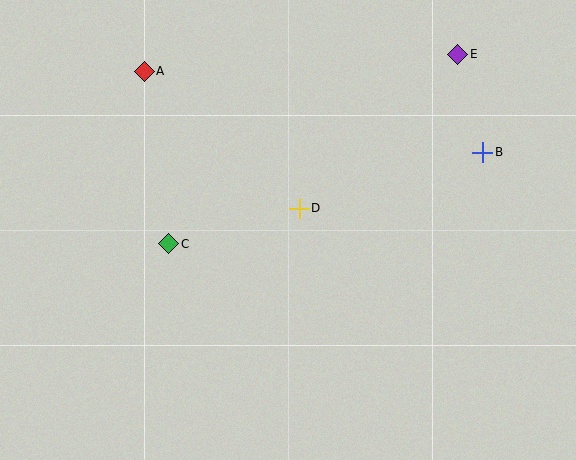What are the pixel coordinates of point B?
Point B is at (483, 152).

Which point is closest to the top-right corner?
Point E is closest to the top-right corner.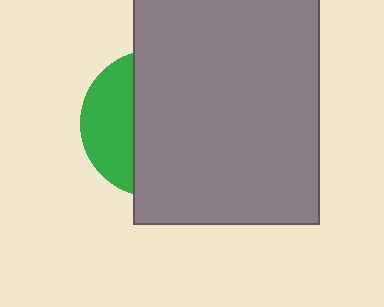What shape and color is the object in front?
The object in front is a gray rectangle.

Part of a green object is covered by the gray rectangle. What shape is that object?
It is a circle.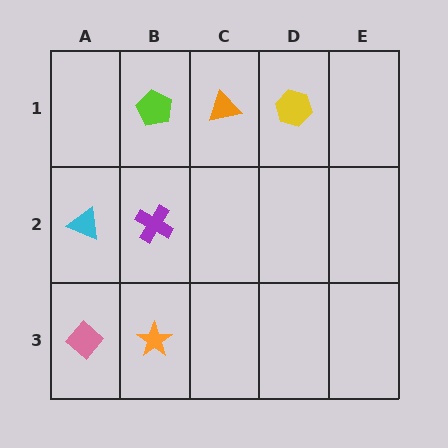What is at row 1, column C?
An orange triangle.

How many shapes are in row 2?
2 shapes.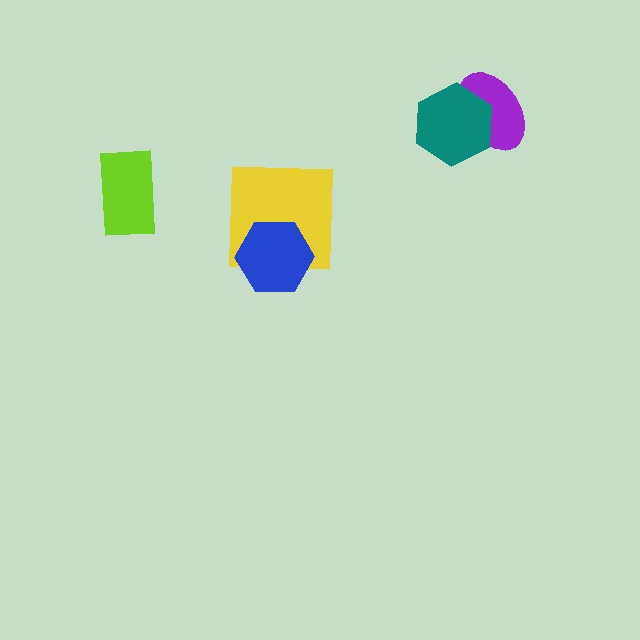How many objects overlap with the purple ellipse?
1 object overlaps with the purple ellipse.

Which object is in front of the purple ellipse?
The teal hexagon is in front of the purple ellipse.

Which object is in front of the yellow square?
The blue hexagon is in front of the yellow square.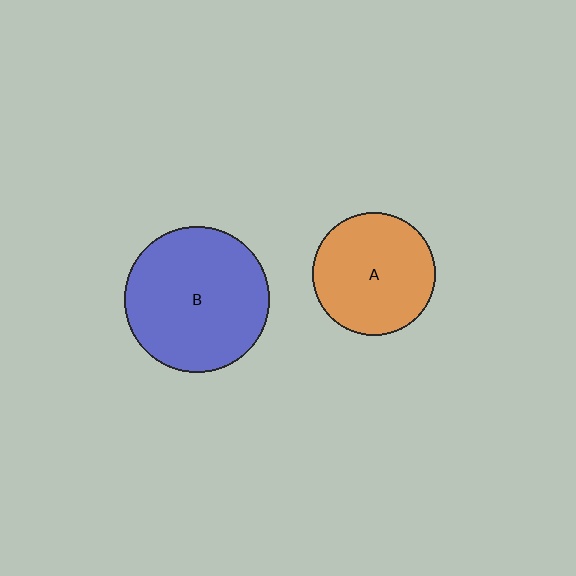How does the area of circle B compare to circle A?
Approximately 1.4 times.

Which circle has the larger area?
Circle B (blue).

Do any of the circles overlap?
No, none of the circles overlap.